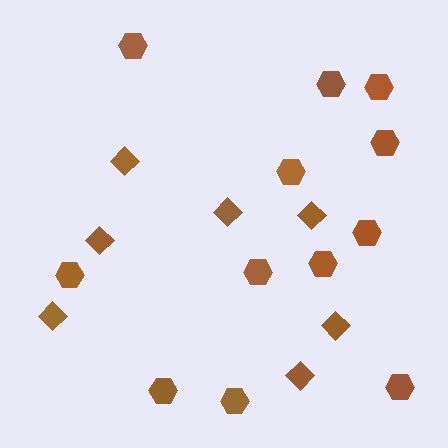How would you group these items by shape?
There are 2 groups: one group of diamonds (7) and one group of hexagons (12).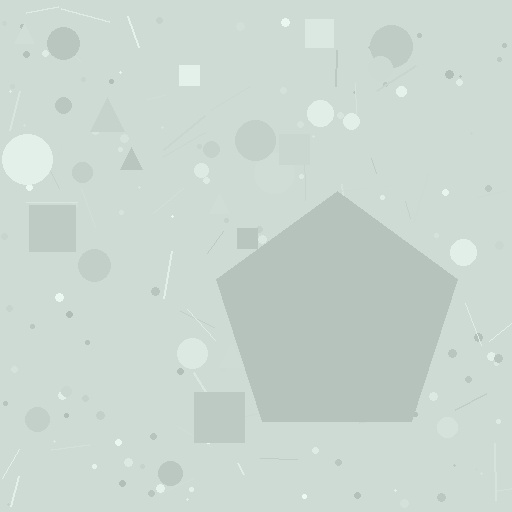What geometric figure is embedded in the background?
A pentagon is embedded in the background.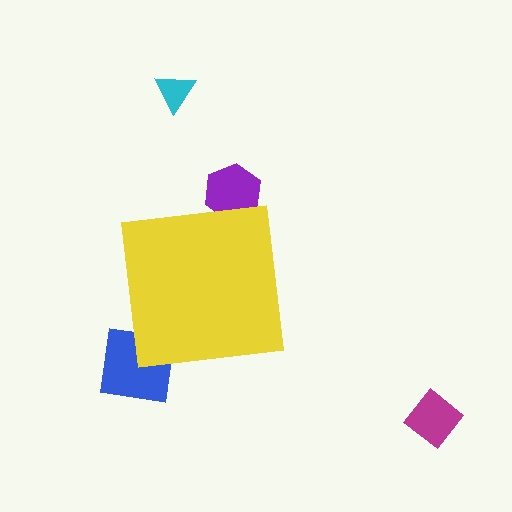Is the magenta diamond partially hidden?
No, the magenta diamond is fully visible.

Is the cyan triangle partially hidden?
No, the cyan triangle is fully visible.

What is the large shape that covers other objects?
A yellow square.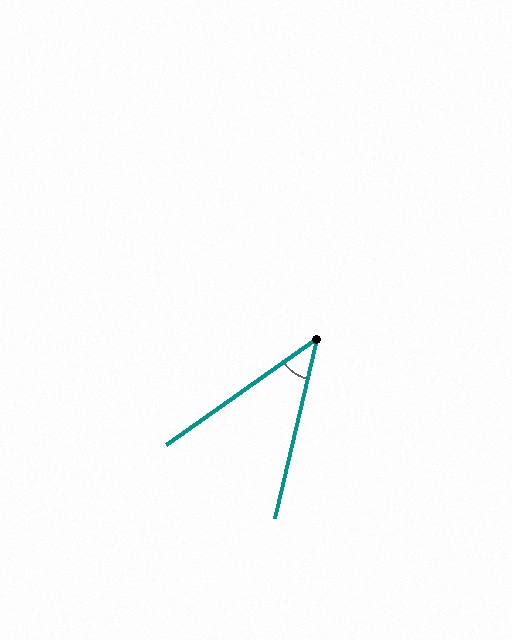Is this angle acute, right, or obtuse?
It is acute.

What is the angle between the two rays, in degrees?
Approximately 42 degrees.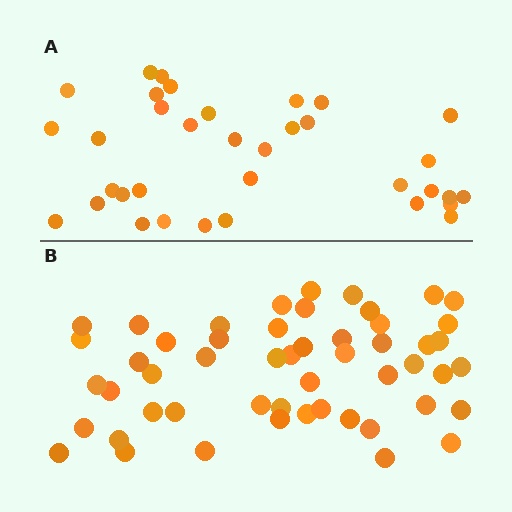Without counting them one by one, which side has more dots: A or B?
Region B (the bottom region) has more dots.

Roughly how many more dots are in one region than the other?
Region B has approximately 15 more dots than region A.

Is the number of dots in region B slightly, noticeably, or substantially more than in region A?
Region B has substantially more. The ratio is roughly 1.5 to 1.